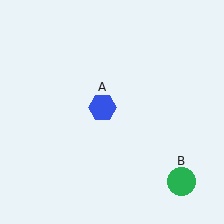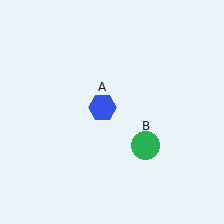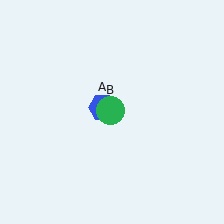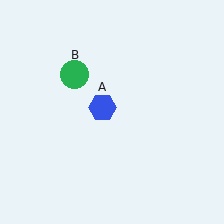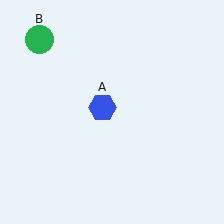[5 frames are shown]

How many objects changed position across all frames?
1 object changed position: green circle (object B).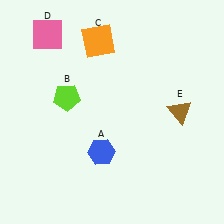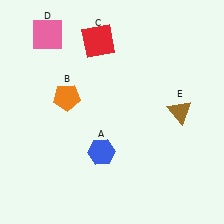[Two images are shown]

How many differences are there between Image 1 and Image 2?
There are 2 differences between the two images.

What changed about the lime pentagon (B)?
In Image 1, B is lime. In Image 2, it changed to orange.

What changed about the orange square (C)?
In Image 1, C is orange. In Image 2, it changed to red.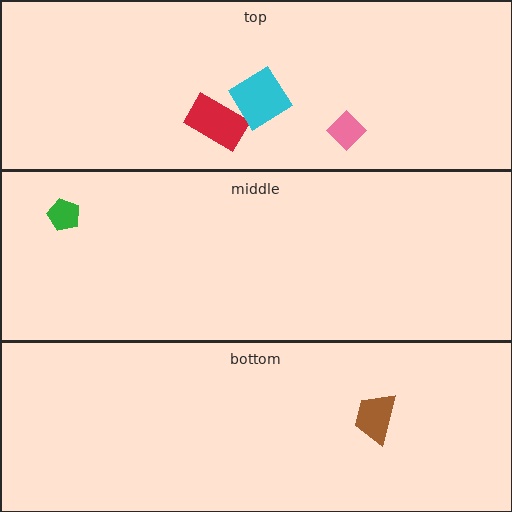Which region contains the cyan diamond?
The top region.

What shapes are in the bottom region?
The brown trapezoid.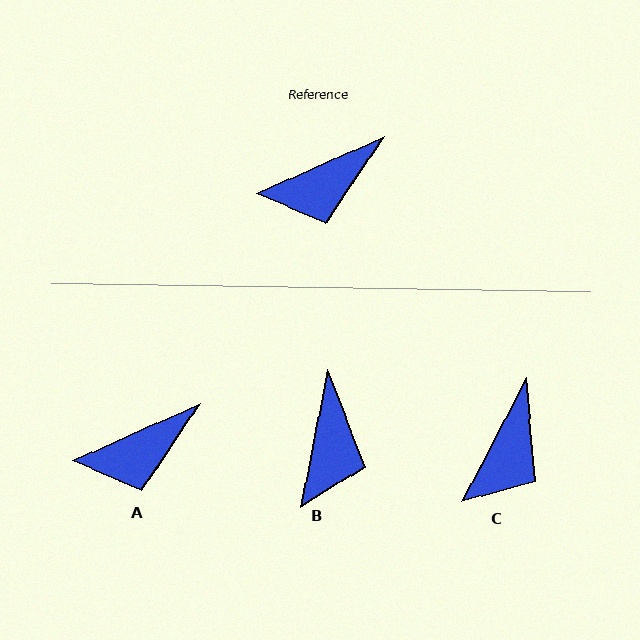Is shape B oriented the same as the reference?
No, it is off by about 55 degrees.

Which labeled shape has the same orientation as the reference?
A.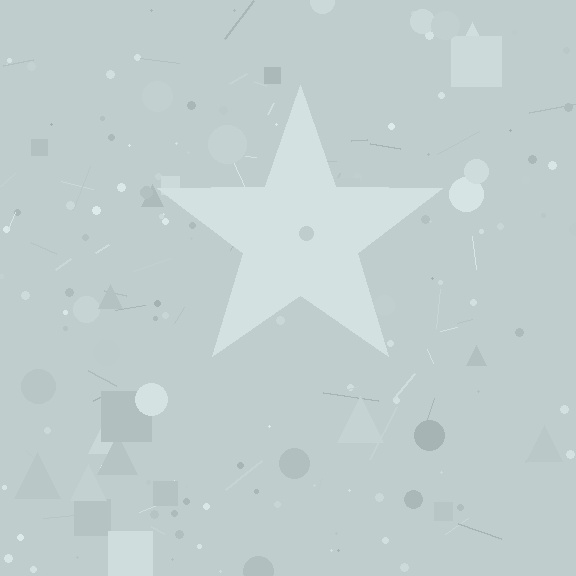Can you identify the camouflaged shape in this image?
The camouflaged shape is a star.